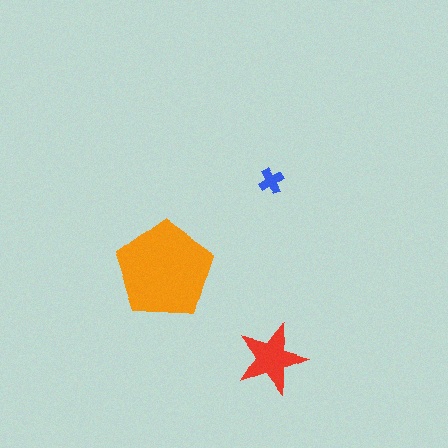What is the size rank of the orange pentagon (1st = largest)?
1st.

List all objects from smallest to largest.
The blue cross, the red star, the orange pentagon.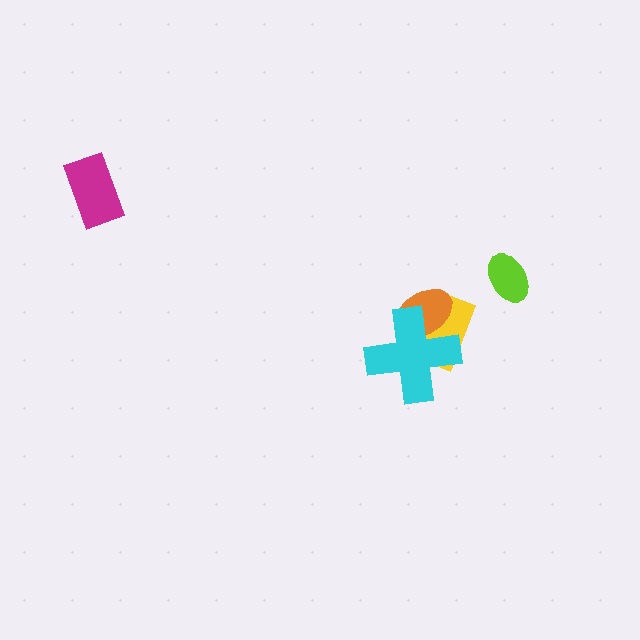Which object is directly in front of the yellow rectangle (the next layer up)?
The orange ellipse is directly in front of the yellow rectangle.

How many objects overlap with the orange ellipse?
2 objects overlap with the orange ellipse.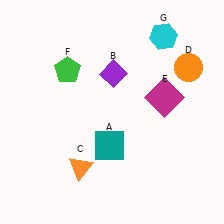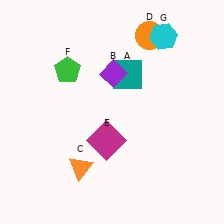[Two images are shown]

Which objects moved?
The objects that moved are: the teal square (A), the orange circle (D), the magenta square (E).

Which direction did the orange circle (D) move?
The orange circle (D) moved left.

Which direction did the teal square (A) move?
The teal square (A) moved up.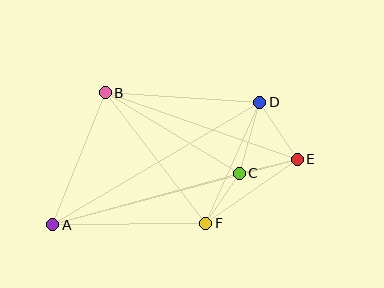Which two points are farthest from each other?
Points A and E are farthest from each other.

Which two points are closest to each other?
Points C and E are closest to each other.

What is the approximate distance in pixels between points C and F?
The distance between C and F is approximately 60 pixels.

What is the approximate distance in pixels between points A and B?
The distance between A and B is approximately 142 pixels.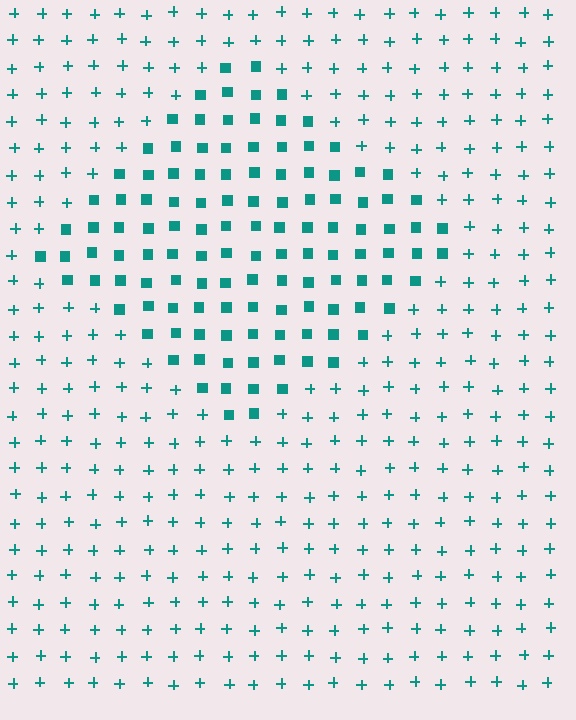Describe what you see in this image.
The image is filled with small teal elements arranged in a uniform grid. A diamond-shaped region contains squares, while the surrounding area contains plus signs. The boundary is defined purely by the change in element shape.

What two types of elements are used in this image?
The image uses squares inside the diamond region and plus signs outside it.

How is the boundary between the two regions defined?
The boundary is defined by a change in element shape: squares inside vs. plus signs outside. All elements share the same color and spacing.